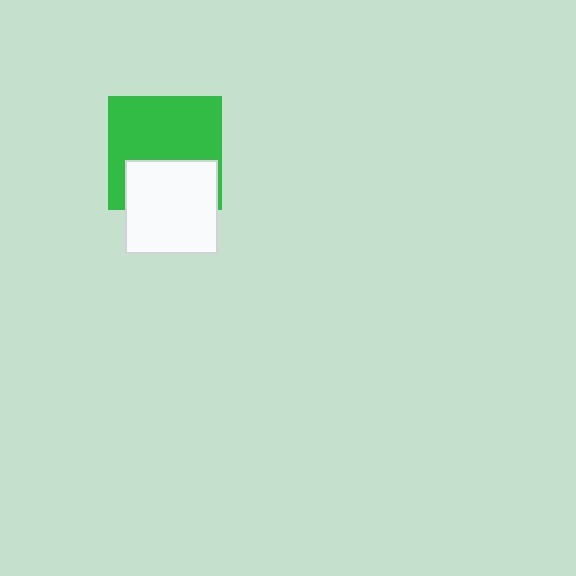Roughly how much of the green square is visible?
About half of it is visible (roughly 65%).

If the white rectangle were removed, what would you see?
You would see the complete green square.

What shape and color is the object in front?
The object in front is a white rectangle.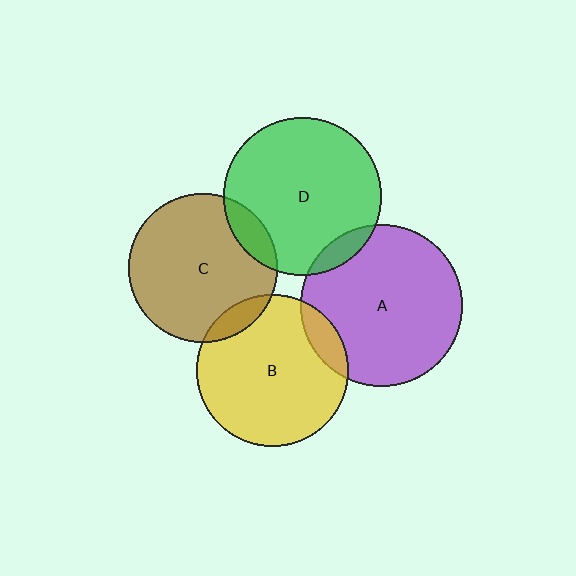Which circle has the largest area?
Circle A (purple).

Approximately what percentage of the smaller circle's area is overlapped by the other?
Approximately 10%.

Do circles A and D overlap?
Yes.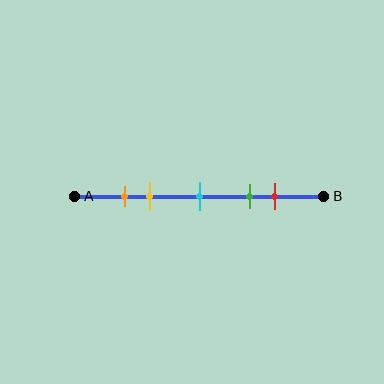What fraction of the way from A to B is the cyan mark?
The cyan mark is approximately 50% (0.5) of the way from A to B.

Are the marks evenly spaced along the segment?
No, the marks are not evenly spaced.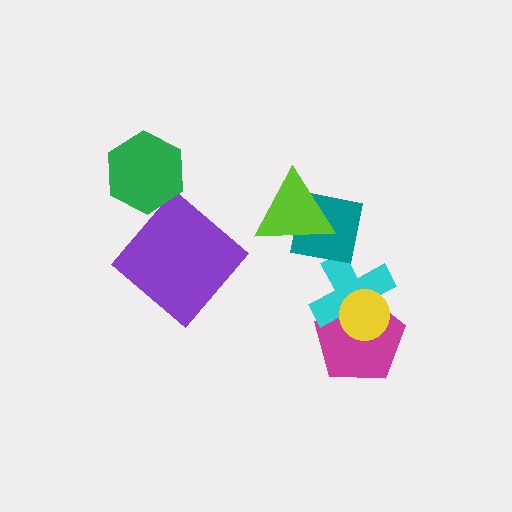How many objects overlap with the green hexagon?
0 objects overlap with the green hexagon.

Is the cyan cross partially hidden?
Yes, it is partially covered by another shape.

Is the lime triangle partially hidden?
No, no other shape covers it.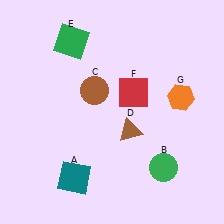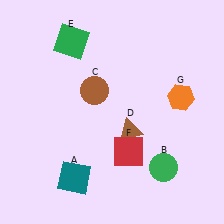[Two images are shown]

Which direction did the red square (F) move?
The red square (F) moved down.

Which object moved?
The red square (F) moved down.